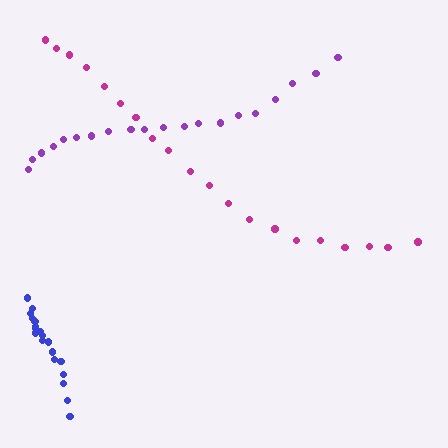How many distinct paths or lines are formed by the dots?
There are 3 distinct paths.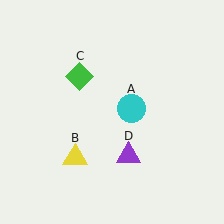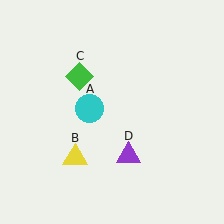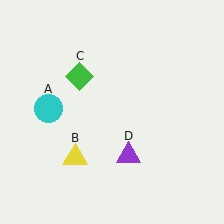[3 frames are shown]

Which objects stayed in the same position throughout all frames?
Yellow triangle (object B) and green diamond (object C) and purple triangle (object D) remained stationary.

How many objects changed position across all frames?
1 object changed position: cyan circle (object A).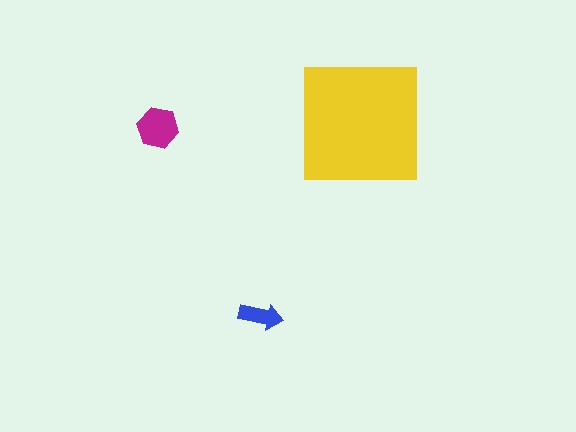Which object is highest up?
The yellow square is topmost.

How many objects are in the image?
There are 3 objects in the image.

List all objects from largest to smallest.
The yellow square, the magenta hexagon, the blue arrow.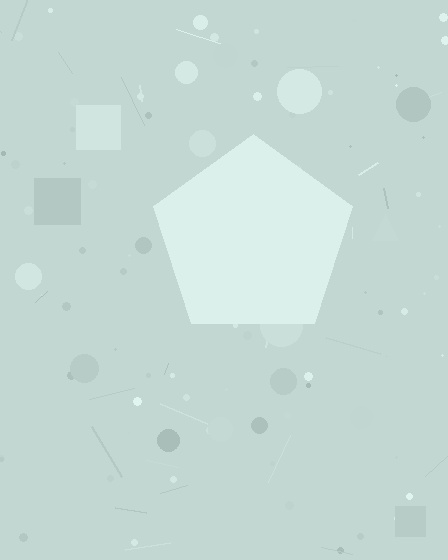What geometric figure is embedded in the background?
A pentagon is embedded in the background.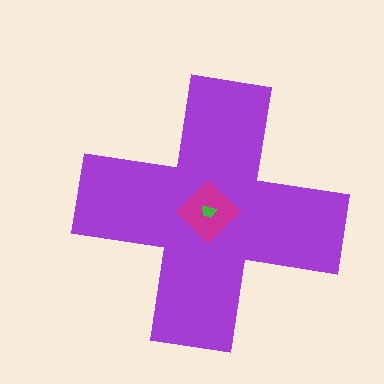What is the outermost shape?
The purple cross.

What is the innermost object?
The green trapezoid.